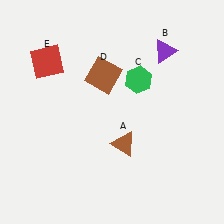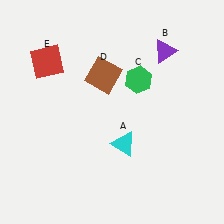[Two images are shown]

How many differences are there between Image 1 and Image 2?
There is 1 difference between the two images.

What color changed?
The triangle (A) changed from brown in Image 1 to cyan in Image 2.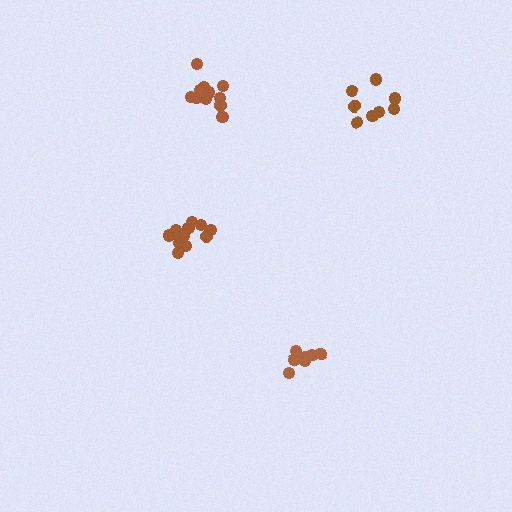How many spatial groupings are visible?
There are 4 spatial groupings.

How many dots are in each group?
Group 1: 7 dots, Group 2: 12 dots, Group 3: 12 dots, Group 4: 8 dots (39 total).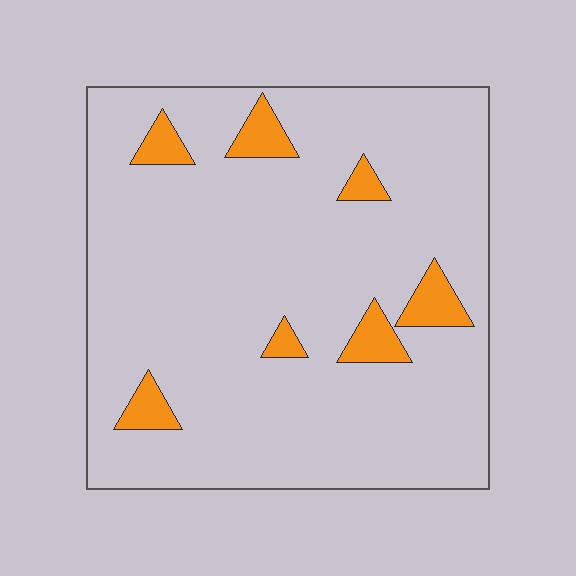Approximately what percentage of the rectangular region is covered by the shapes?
Approximately 10%.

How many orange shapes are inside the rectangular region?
7.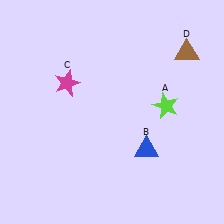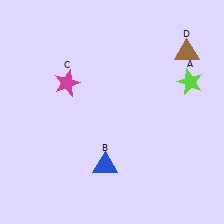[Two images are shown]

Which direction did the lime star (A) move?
The lime star (A) moved right.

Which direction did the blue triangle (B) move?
The blue triangle (B) moved left.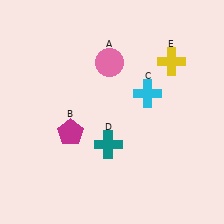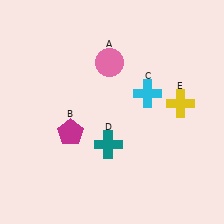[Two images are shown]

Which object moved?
The yellow cross (E) moved down.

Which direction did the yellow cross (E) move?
The yellow cross (E) moved down.